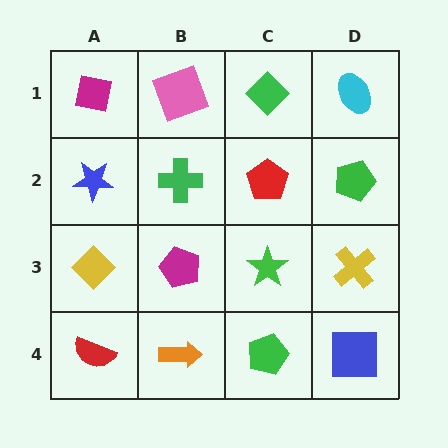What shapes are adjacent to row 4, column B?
A magenta pentagon (row 3, column B), a red semicircle (row 4, column A), a green pentagon (row 4, column C).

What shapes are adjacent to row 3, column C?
A red pentagon (row 2, column C), a green pentagon (row 4, column C), a magenta pentagon (row 3, column B), a yellow cross (row 3, column D).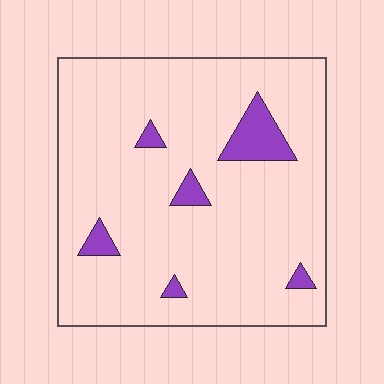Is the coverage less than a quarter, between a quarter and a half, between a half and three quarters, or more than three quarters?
Less than a quarter.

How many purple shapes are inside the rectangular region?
6.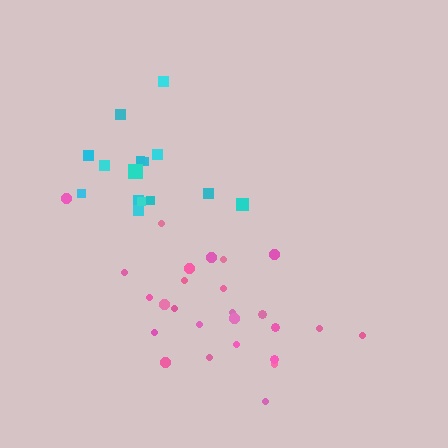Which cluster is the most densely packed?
Cyan.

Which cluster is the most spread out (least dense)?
Pink.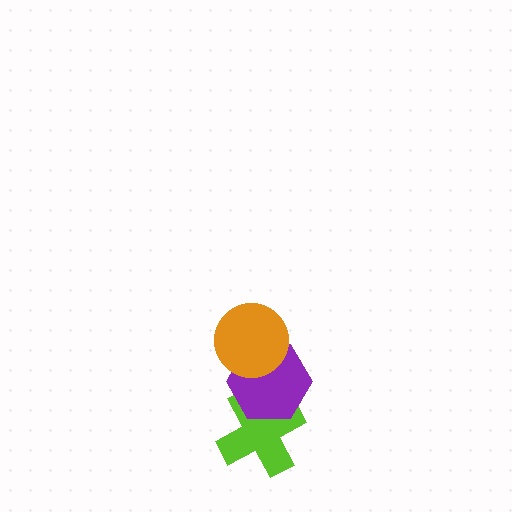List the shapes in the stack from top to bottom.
From top to bottom: the orange circle, the purple hexagon, the lime cross.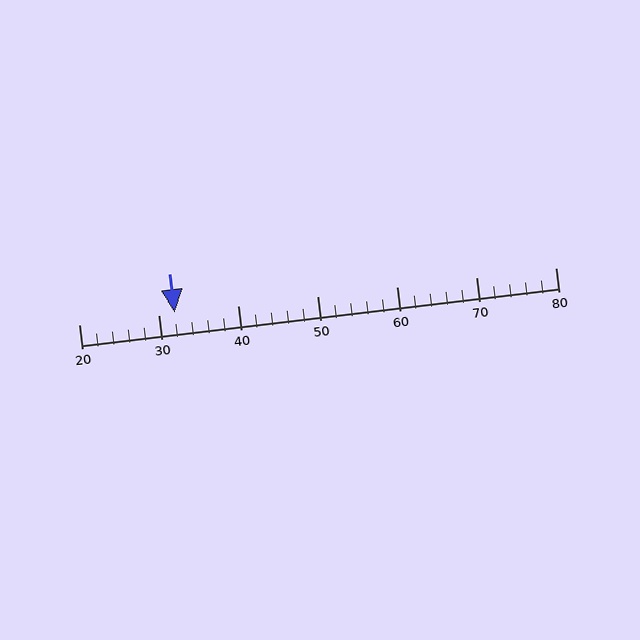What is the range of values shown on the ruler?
The ruler shows values from 20 to 80.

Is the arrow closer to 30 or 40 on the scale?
The arrow is closer to 30.